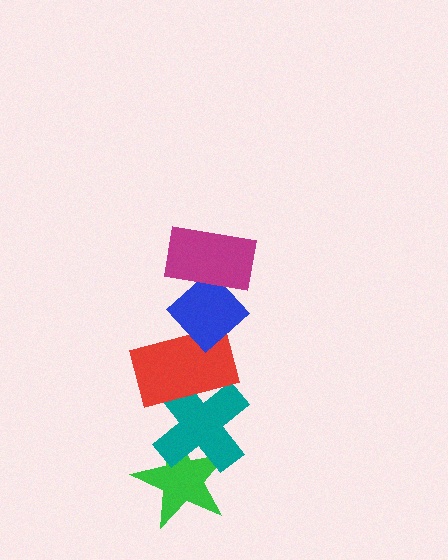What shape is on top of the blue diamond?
The magenta rectangle is on top of the blue diamond.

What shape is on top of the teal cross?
The red rectangle is on top of the teal cross.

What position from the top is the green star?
The green star is 5th from the top.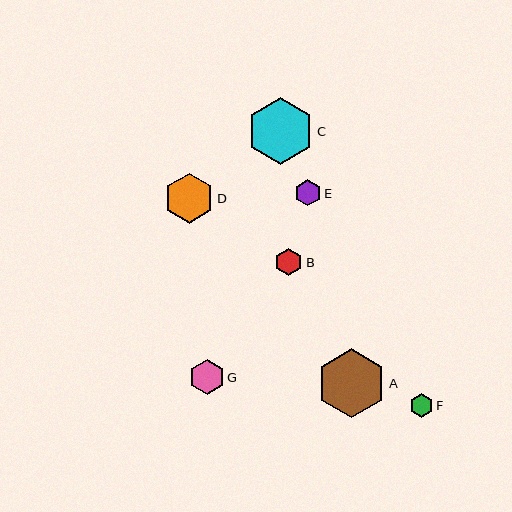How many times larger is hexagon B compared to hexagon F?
Hexagon B is approximately 1.2 times the size of hexagon F.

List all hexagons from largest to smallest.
From largest to smallest: A, C, D, G, B, E, F.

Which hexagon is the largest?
Hexagon A is the largest with a size of approximately 69 pixels.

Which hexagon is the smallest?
Hexagon F is the smallest with a size of approximately 24 pixels.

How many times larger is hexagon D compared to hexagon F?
Hexagon D is approximately 2.1 times the size of hexagon F.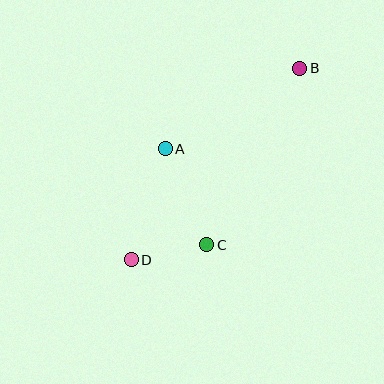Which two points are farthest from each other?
Points B and D are farthest from each other.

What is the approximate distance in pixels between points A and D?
The distance between A and D is approximately 116 pixels.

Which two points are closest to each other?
Points C and D are closest to each other.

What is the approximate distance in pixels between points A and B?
The distance between A and B is approximately 157 pixels.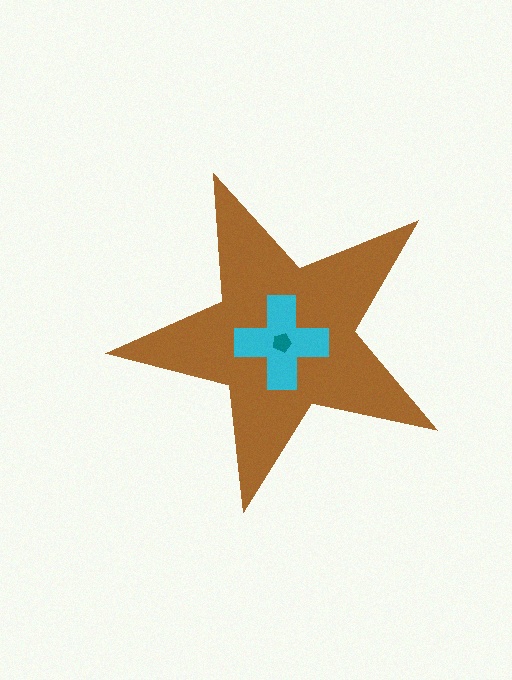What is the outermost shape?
The brown star.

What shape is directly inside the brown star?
The cyan cross.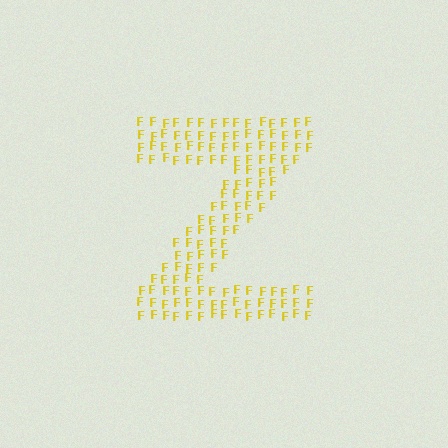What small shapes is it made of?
It is made of small letter F's.